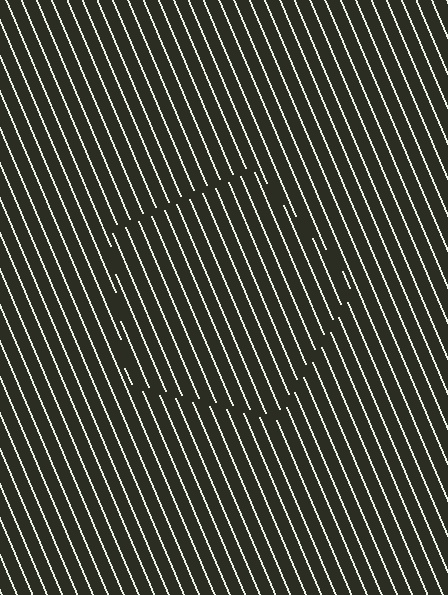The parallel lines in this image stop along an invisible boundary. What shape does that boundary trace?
An illusory pentagon. The interior of the shape contains the same grating, shifted by half a period — the contour is defined by the phase discontinuity where line-ends from the inner and outer gratings abut.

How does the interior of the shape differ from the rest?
The interior of the shape contains the same grating, shifted by half a period — the contour is defined by the phase discontinuity where line-ends from the inner and outer gratings abut.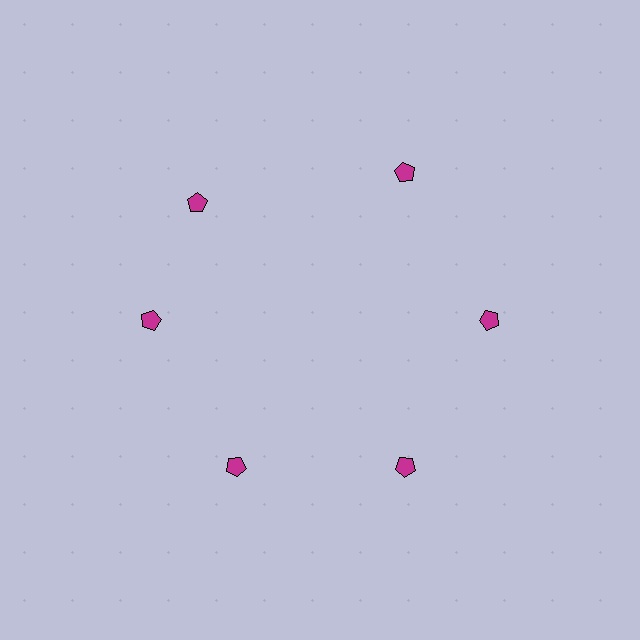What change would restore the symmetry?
The symmetry would be restored by rotating it back into even spacing with its neighbors so that all 6 pentagons sit at equal angles and equal distance from the center.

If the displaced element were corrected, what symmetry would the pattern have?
It would have 6-fold rotational symmetry — the pattern would map onto itself every 60 degrees.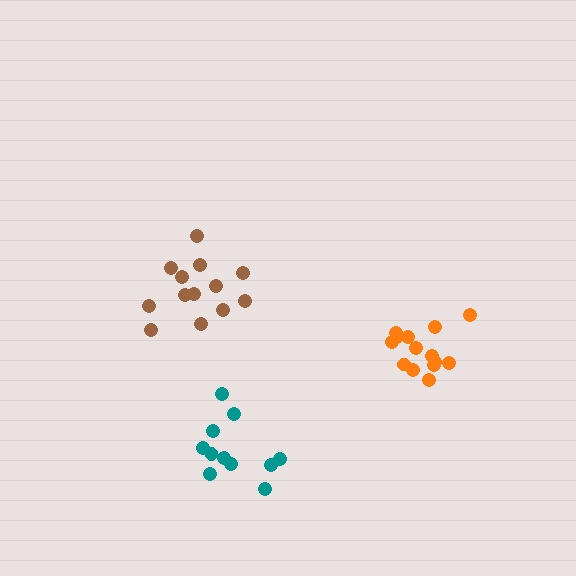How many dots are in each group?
Group 1: 14 dots, Group 2: 11 dots, Group 3: 13 dots (38 total).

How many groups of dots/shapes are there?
There are 3 groups.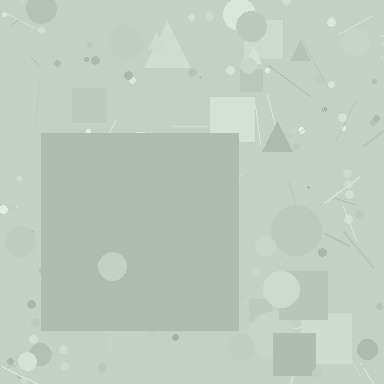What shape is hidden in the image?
A square is hidden in the image.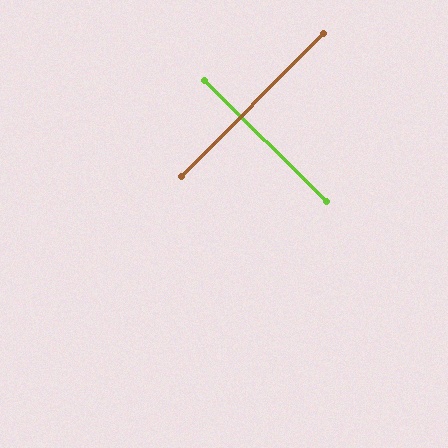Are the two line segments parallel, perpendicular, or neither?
Perpendicular — they meet at approximately 90°.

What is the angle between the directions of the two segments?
Approximately 90 degrees.